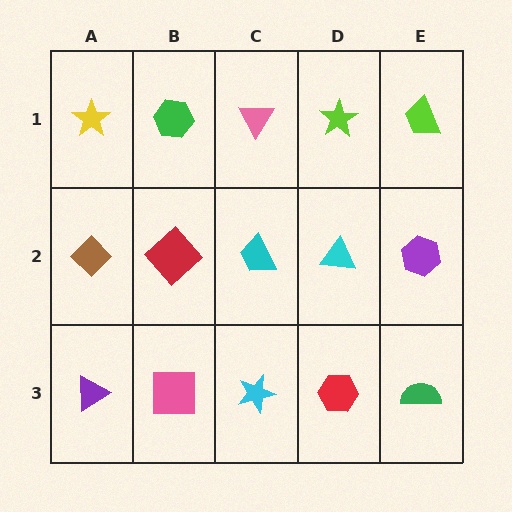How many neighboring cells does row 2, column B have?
4.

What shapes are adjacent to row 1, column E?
A purple hexagon (row 2, column E), a lime star (row 1, column D).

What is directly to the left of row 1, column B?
A yellow star.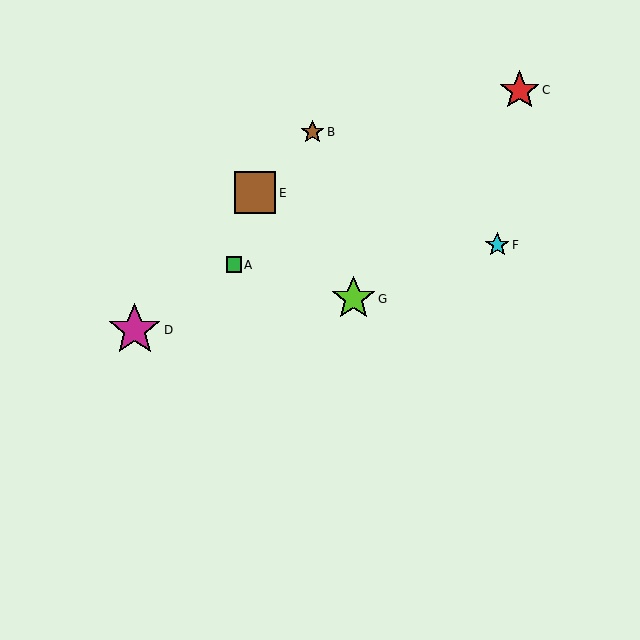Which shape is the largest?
The magenta star (labeled D) is the largest.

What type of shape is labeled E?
Shape E is a brown square.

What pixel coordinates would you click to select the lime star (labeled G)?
Click at (354, 299) to select the lime star G.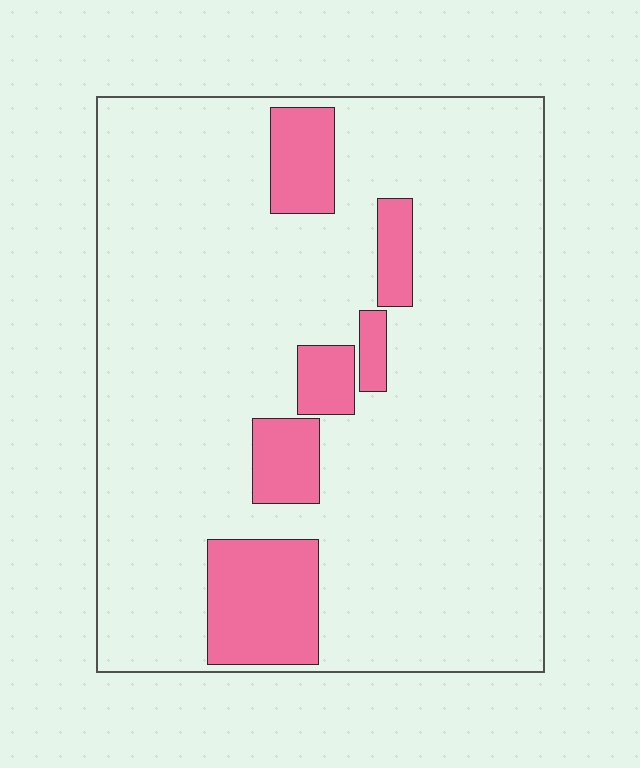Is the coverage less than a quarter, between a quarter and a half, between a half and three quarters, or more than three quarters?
Less than a quarter.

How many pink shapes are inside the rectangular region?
6.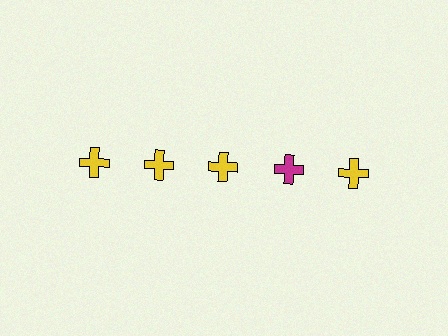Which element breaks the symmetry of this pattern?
The magenta cross in the top row, second from right column breaks the symmetry. All other shapes are yellow crosses.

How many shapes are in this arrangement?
There are 5 shapes arranged in a grid pattern.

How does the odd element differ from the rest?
It has a different color: magenta instead of yellow.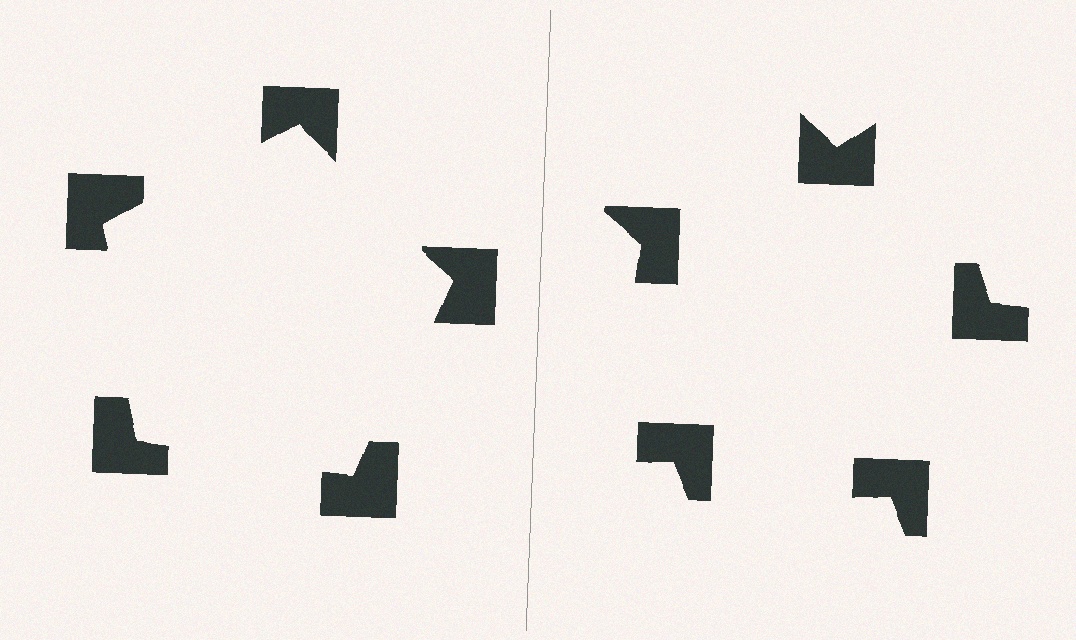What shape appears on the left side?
An illusory pentagon.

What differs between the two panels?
The notched squares are positioned identically on both sides; only the wedge orientations differ. On the left they align to a pentagon; on the right they are misaligned.